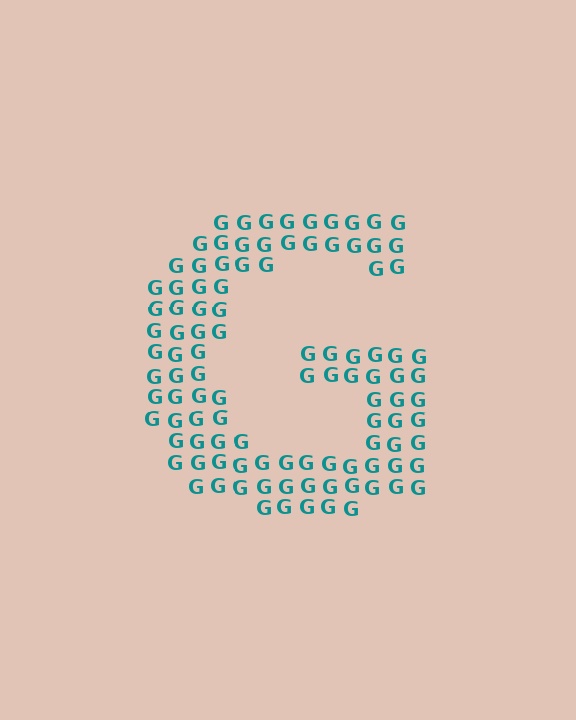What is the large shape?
The large shape is the letter G.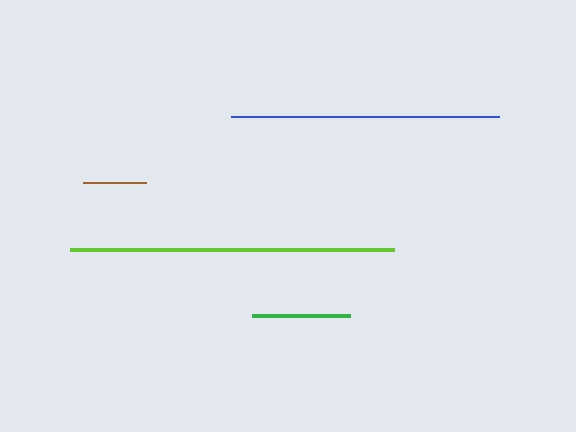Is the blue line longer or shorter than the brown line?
The blue line is longer than the brown line.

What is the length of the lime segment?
The lime segment is approximately 324 pixels long.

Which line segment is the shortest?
The brown line is the shortest at approximately 63 pixels.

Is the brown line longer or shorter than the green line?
The green line is longer than the brown line.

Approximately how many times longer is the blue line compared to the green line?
The blue line is approximately 2.7 times the length of the green line.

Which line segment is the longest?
The lime line is the longest at approximately 324 pixels.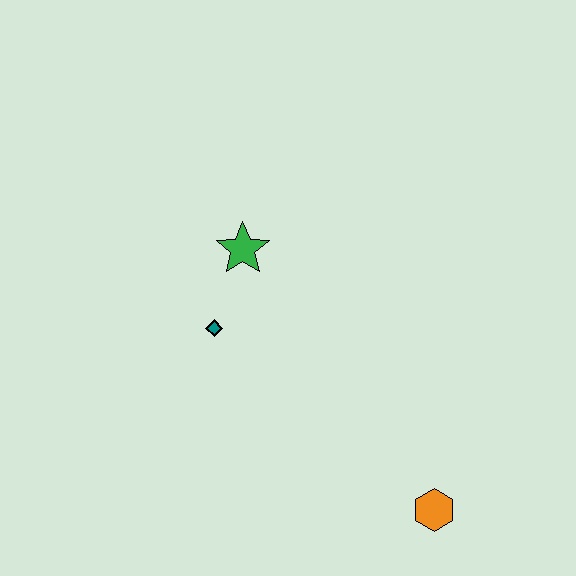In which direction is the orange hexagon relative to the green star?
The orange hexagon is below the green star.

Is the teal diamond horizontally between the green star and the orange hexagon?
No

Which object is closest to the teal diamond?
The green star is closest to the teal diamond.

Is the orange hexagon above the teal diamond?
No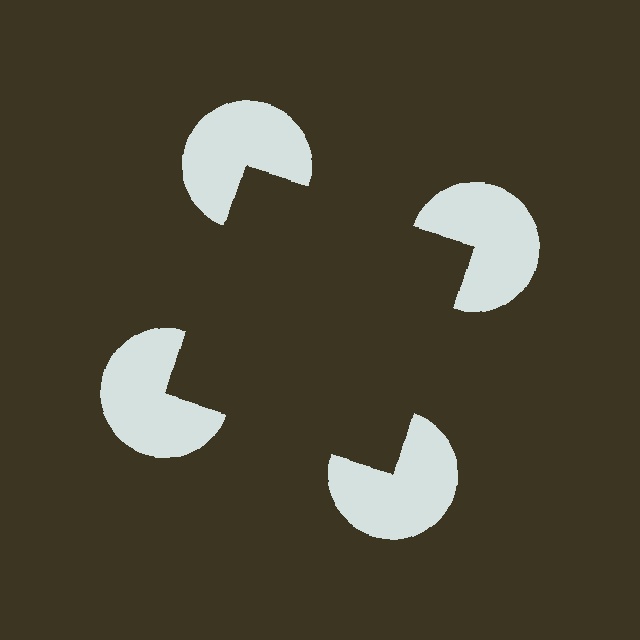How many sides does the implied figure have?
4 sides.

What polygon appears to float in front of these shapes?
An illusory square — its edges are inferred from the aligned wedge cuts in the pac-man discs, not physically drawn.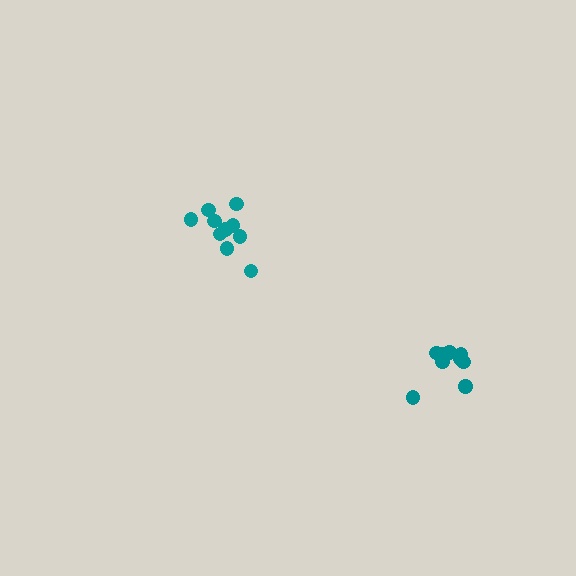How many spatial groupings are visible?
There are 2 spatial groupings.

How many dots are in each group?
Group 1: 9 dots, Group 2: 10 dots (19 total).